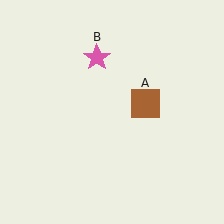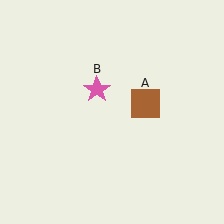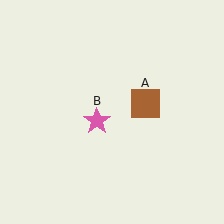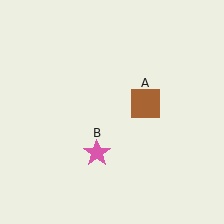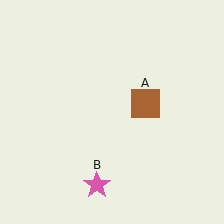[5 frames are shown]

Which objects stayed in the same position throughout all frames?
Brown square (object A) remained stationary.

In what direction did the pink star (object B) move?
The pink star (object B) moved down.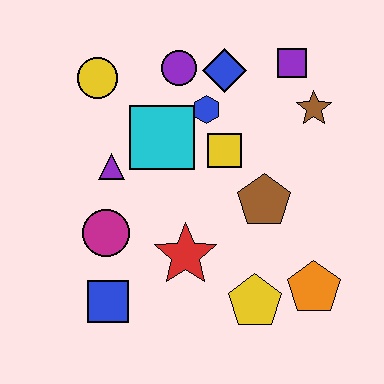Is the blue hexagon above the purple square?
No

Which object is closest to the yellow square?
The blue hexagon is closest to the yellow square.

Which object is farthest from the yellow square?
The blue square is farthest from the yellow square.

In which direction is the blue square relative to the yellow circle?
The blue square is below the yellow circle.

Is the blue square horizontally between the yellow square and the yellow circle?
Yes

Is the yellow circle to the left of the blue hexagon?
Yes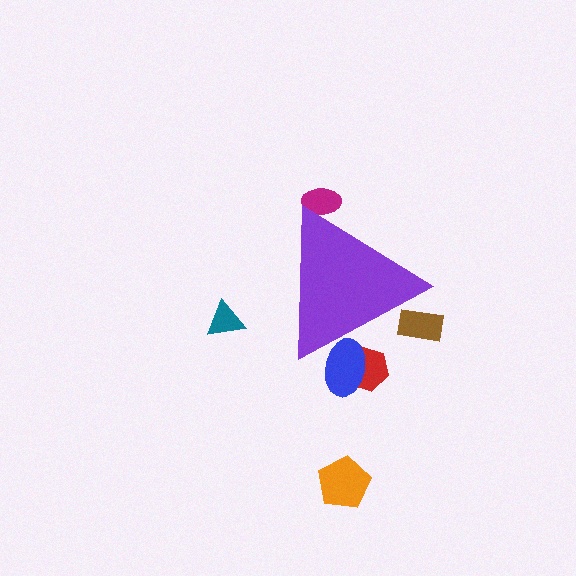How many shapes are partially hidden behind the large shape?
4 shapes are partially hidden.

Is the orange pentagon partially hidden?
No, the orange pentagon is fully visible.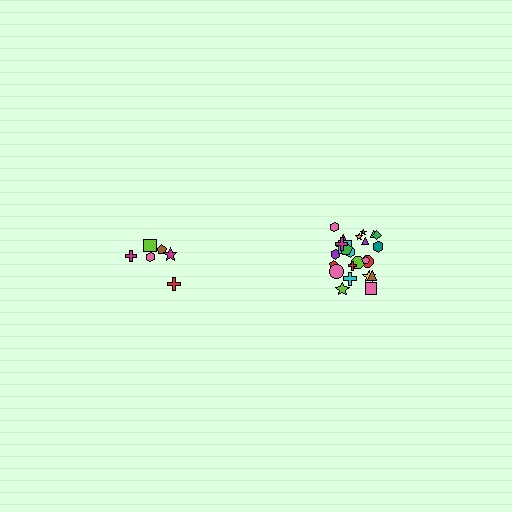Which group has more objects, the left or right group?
The right group.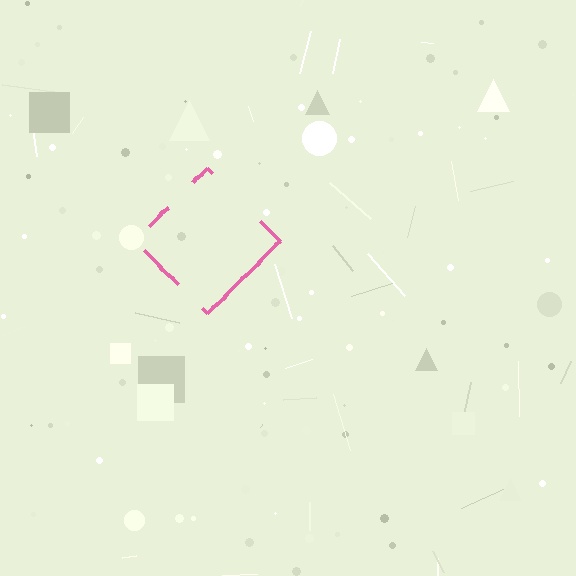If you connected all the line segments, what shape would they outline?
They would outline a diamond.